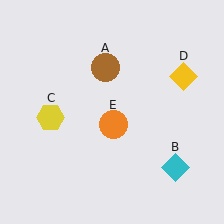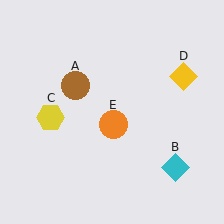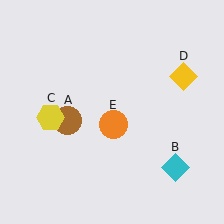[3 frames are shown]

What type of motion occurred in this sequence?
The brown circle (object A) rotated counterclockwise around the center of the scene.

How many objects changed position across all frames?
1 object changed position: brown circle (object A).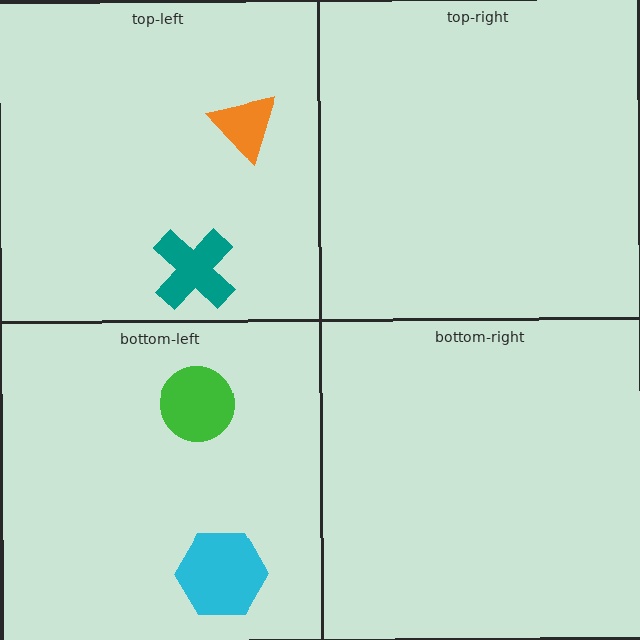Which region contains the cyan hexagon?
The bottom-left region.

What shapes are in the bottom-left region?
The green circle, the cyan hexagon.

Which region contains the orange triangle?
The top-left region.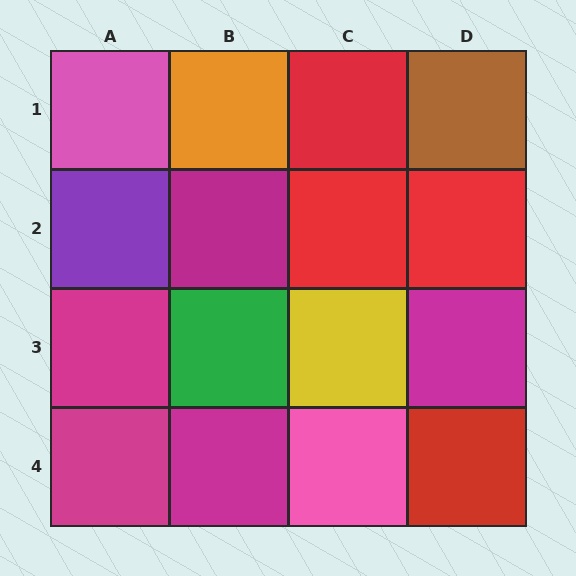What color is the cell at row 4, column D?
Red.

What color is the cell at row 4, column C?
Pink.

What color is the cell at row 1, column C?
Red.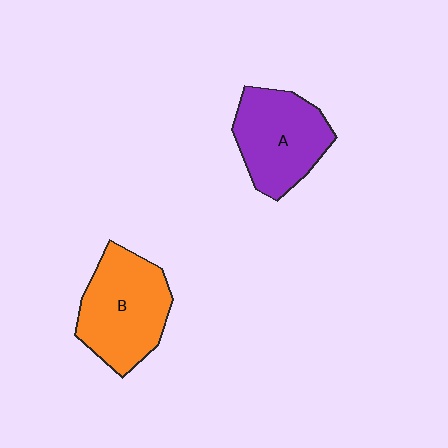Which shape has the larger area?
Shape B (orange).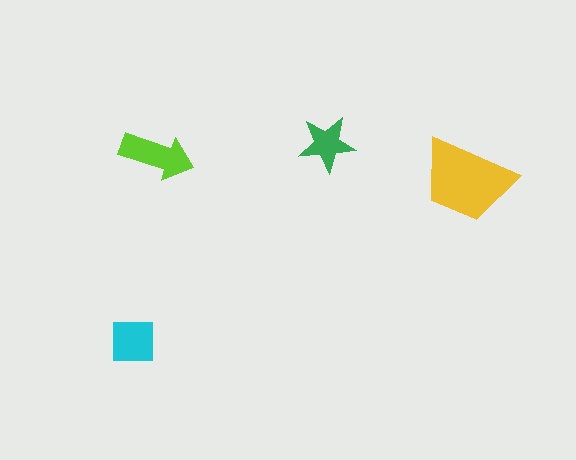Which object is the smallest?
The green star.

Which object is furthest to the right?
The yellow trapezoid is rightmost.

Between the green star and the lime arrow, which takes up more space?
The lime arrow.